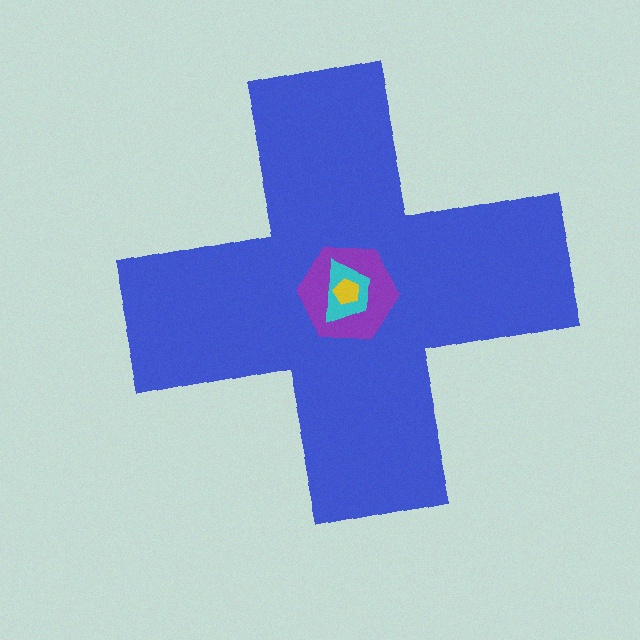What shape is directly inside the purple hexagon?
The cyan trapezoid.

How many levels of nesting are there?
4.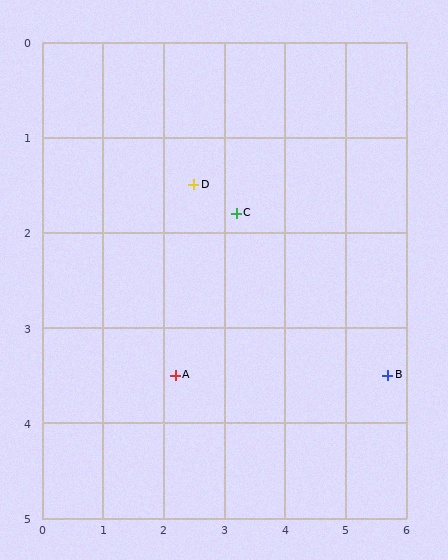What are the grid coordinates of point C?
Point C is at approximately (3.2, 1.8).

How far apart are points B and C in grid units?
Points B and C are about 3.0 grid units apart.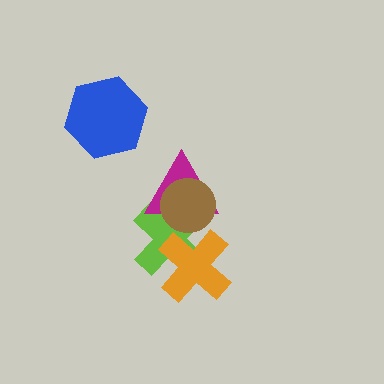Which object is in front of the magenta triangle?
The brown circle is in front of the magenta triangle.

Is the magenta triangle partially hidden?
Yes, it is partially covered by another shape.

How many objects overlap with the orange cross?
1 object overlaps with the orange cross.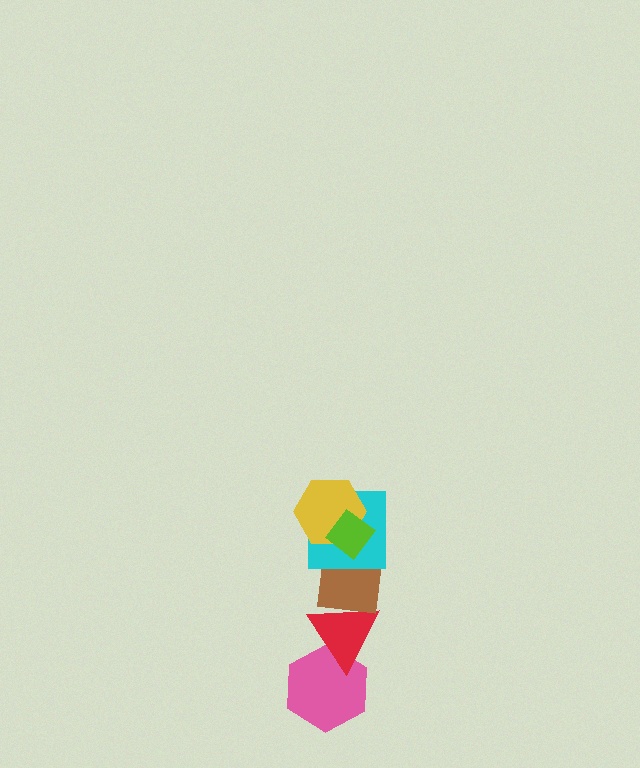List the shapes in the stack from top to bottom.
From top to bottom: the lime diamond, the yellow hexagon, the cyan square, the brown square, the red triangle, the pink hexagon.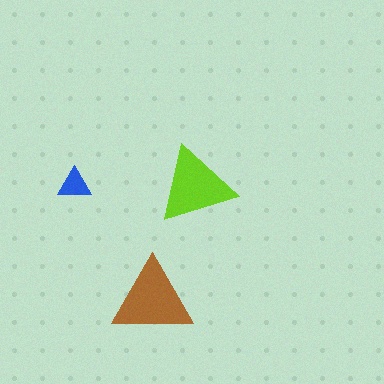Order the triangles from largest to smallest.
the brown one, the lime one, the blue one.